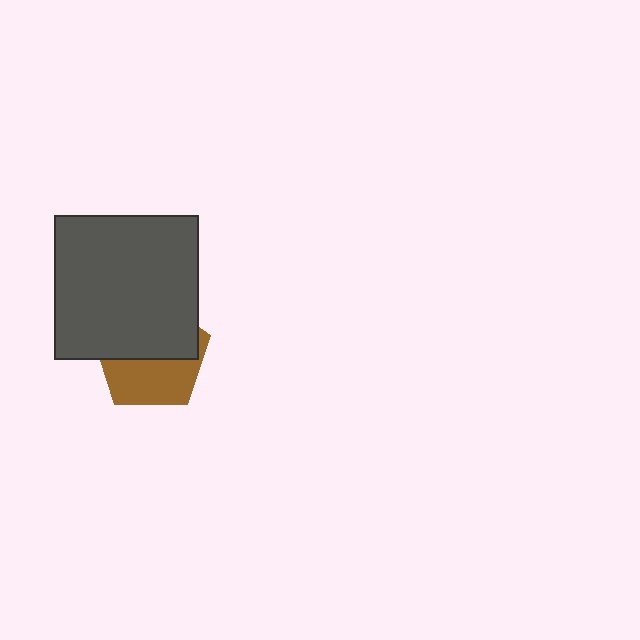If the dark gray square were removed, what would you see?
You would see the complete brown pentagon.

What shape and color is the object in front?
The object in front is a dark gray square.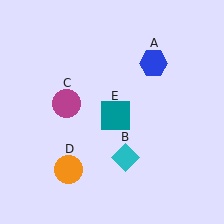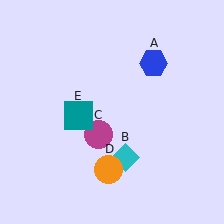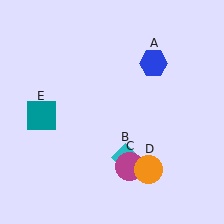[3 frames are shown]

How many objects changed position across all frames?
3 objects changed position: magenta circle (object C), orange circle (object D), teal square (object E).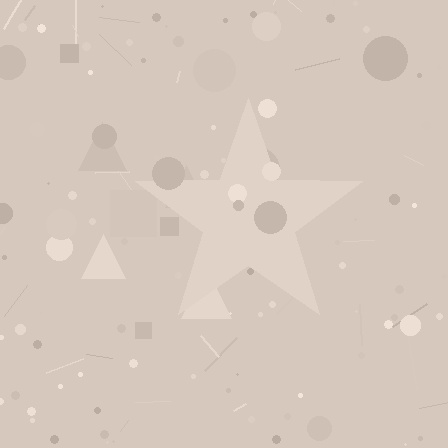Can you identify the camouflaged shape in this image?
The camouflaged shape is a star.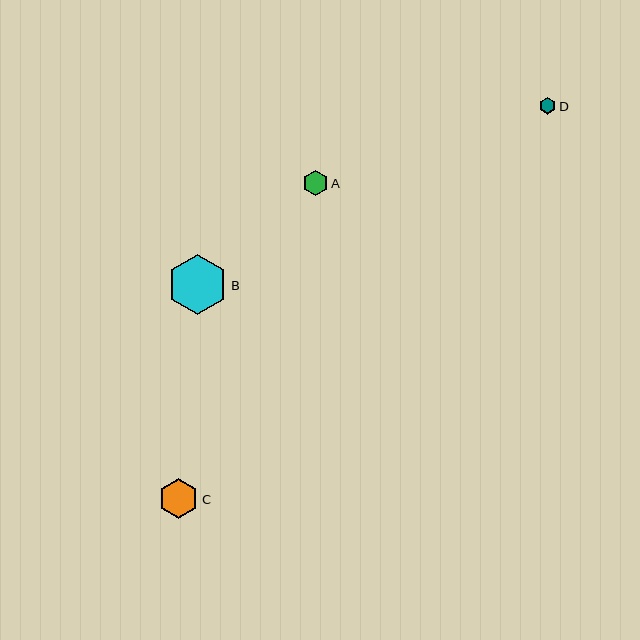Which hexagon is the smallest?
Hexagon D is the smallest with a size of approximately 17 pixels.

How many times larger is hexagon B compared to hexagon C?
Hexagon B is approximately 1.5 times the size of hexagon C.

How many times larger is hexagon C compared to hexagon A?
Hexagon C is approximately 1.6 times the size of hexagon A.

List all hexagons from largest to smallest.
From largest to smallest: B, C, A, D.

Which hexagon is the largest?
Hexagon B is the largest with a size of approximately 60 pixels.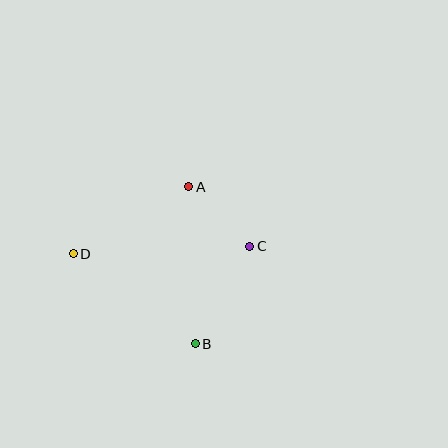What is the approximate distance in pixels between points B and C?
The distance between B and C is approximately 111 pixels.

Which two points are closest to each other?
Points A and C are closest to each other.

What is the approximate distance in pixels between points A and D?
The distance between A and D is approximately 134 pixels.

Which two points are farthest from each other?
Points C and D are farthest from each other.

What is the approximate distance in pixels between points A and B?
The distance between A and B is approximately 157 pixels.